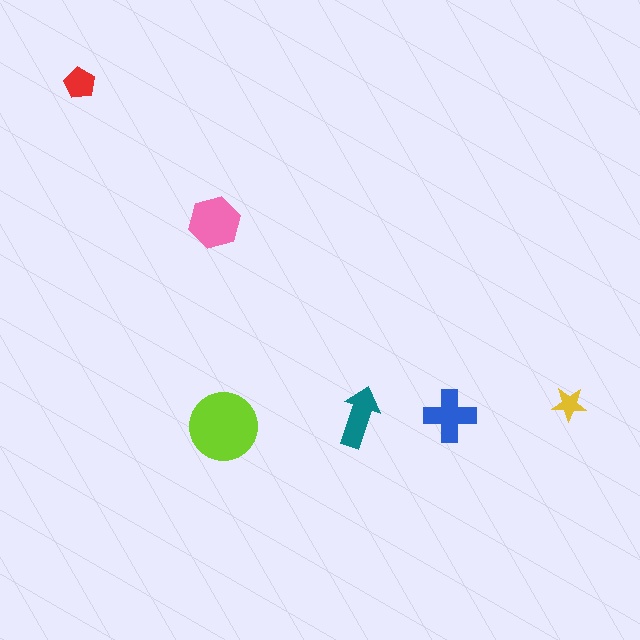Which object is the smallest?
The yellow star.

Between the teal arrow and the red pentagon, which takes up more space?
The teal arrow.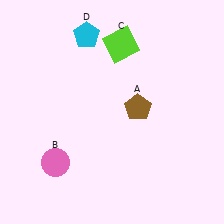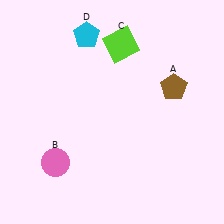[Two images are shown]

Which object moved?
The brown pentagon (A) moved right.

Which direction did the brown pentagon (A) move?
The brown pentagon (A) moved right.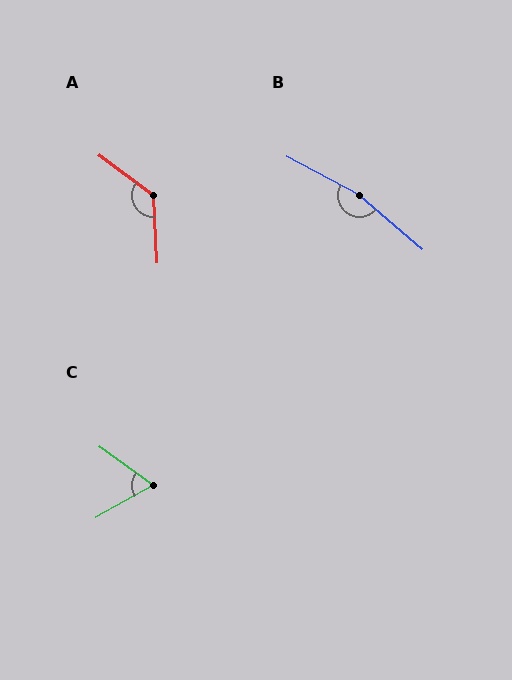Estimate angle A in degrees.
Approximately 130 degrees.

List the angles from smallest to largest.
C (66°), A (130°), B (167°).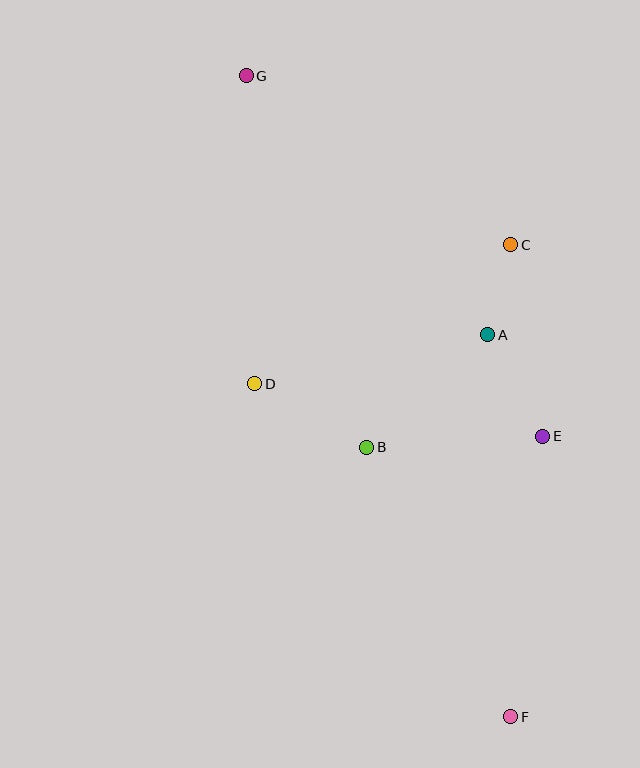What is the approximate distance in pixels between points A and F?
The distance between A and F is approximately 383 pixels.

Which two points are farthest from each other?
Points F and G are farthest from each other.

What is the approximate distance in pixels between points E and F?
The distance between E and F is approximately 282 pixels.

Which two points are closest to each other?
Points A and C are closest to each other.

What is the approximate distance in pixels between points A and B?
The distance between A and B is approximately 165 pixels.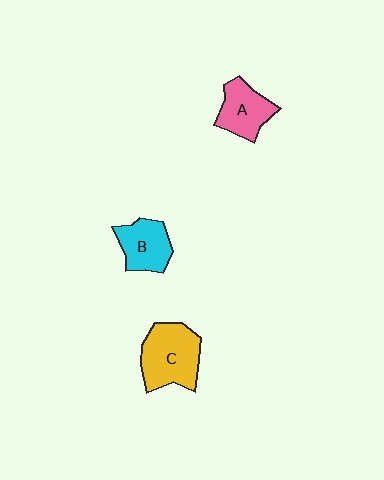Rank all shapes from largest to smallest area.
From largest to smallest: C (yellow), A (pink), B (cyan).